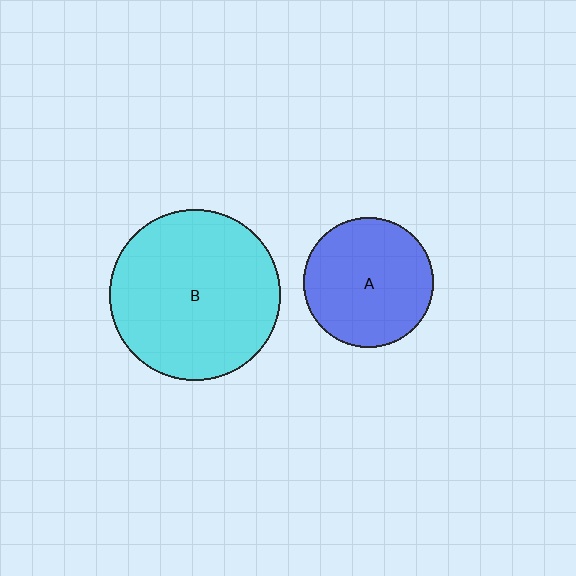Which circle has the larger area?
Circle B (cyan).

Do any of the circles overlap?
No, none of the circles overlap.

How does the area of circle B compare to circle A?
Approximately 1.7 times.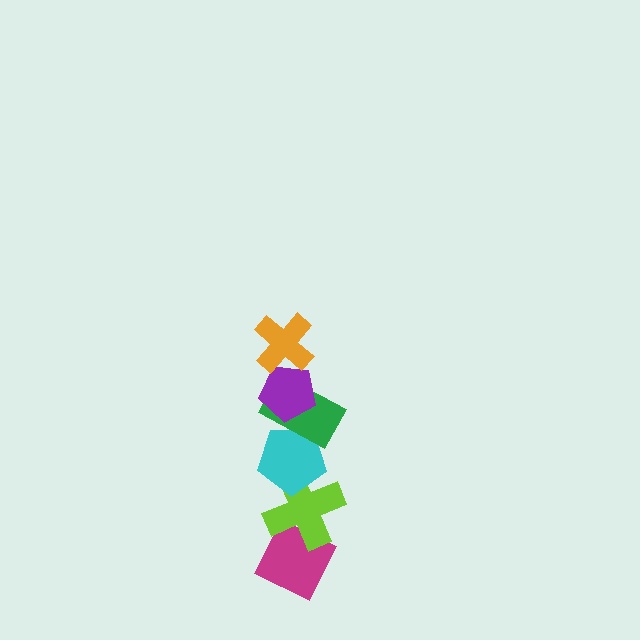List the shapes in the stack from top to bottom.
From top to bottom: the orange cross, the purple pentagon, the green rectangle, the cyan pentagon, the lime cross, the magenta diamond.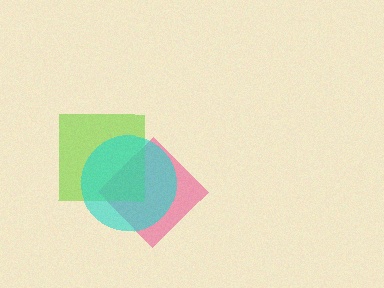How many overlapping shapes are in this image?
There are 3 overlapping shapes in the image.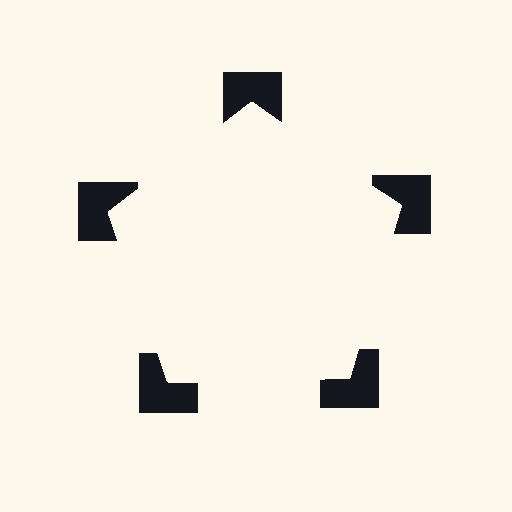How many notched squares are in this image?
There are 5 — one at each vertex of the illusory pentagon.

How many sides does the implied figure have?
5 sides.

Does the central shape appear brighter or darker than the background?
It typically appears slightly brighter than the background, even though no actual brightness change is drawn.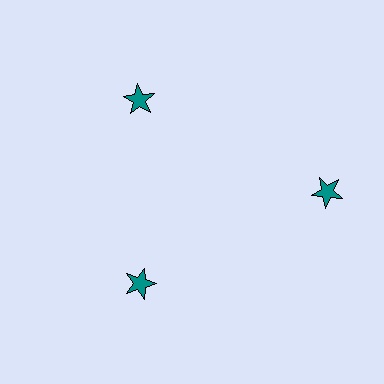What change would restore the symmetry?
The symmetry would be restored by moving it inward, back onto the ring so that all 3 stars sit at equal angles and equal distance from the center.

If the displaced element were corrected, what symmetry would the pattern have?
It would have 3-fold rotational symmetry — the pattern would map onto itself every 120 degrees.